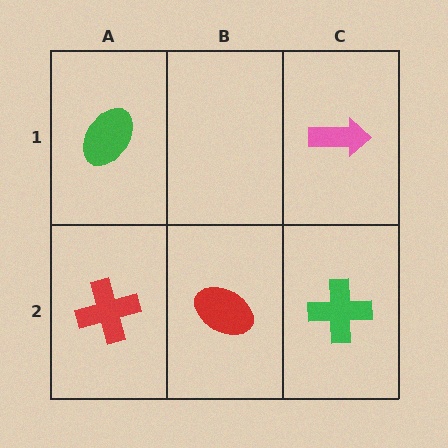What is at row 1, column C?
A pink arrow.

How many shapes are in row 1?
2 shapes.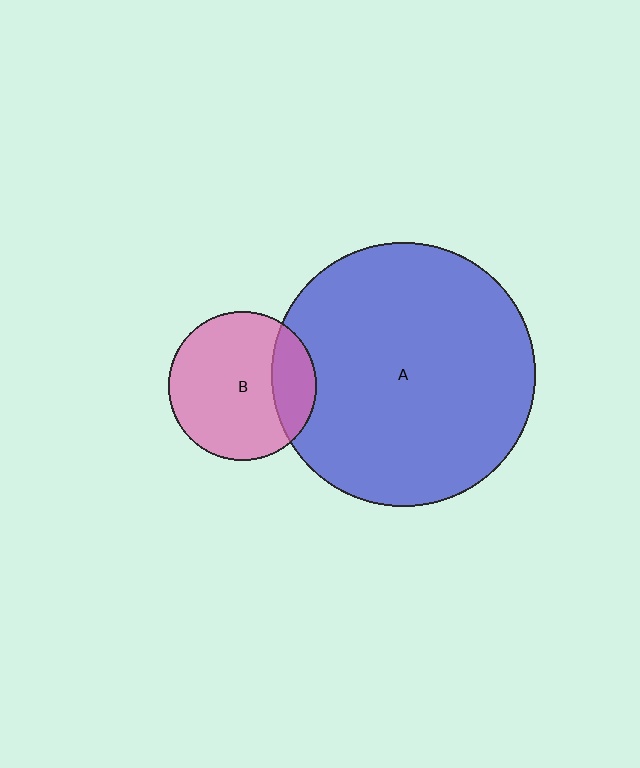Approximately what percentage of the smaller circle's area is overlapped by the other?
Approximately 20%.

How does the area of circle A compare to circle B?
Approximately 3.1 times.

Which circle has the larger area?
Circle A (blue).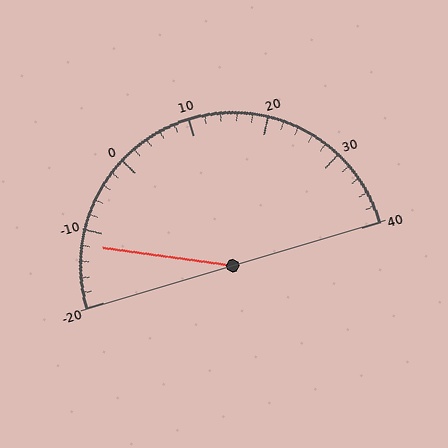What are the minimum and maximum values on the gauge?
The gauge ranges from -20 to 40.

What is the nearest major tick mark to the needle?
The nearest major tick mark is -10.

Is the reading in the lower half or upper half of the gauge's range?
The reading is in the lower half of the range (-20 to 40).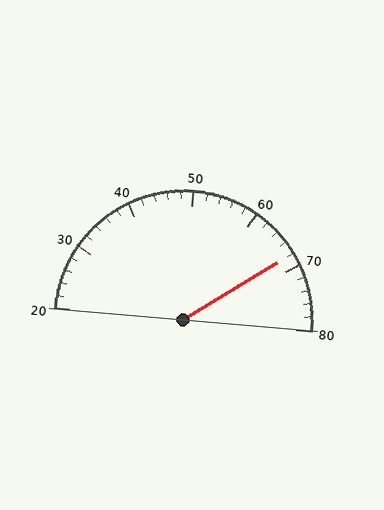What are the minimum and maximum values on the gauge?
The gauge ranges from 20 to 80.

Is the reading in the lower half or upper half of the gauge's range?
The reading is in the upper half of the range (20 to 80).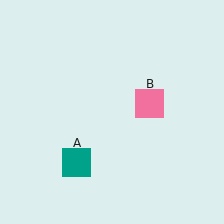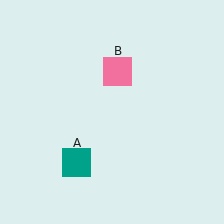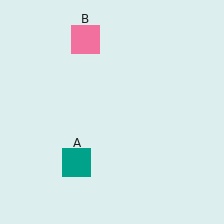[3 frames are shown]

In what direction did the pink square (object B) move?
The pink square (object B) moved up and to the left.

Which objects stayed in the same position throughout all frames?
Teal square (object A) remained stationary.